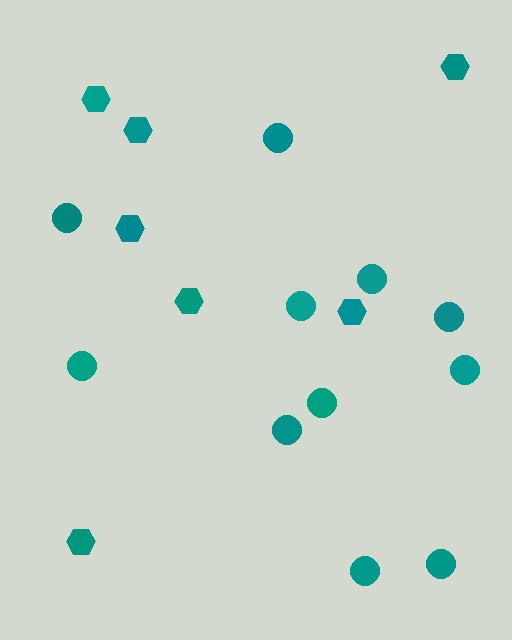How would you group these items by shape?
There are 2 groups: one group of circles (11) and one group of hexagons (7).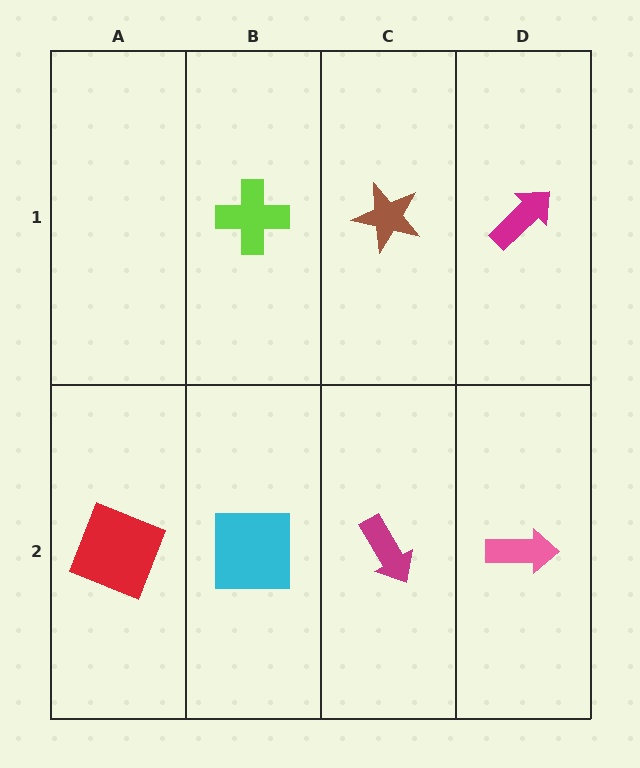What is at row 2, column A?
A red square.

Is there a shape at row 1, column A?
No, that cell is empty.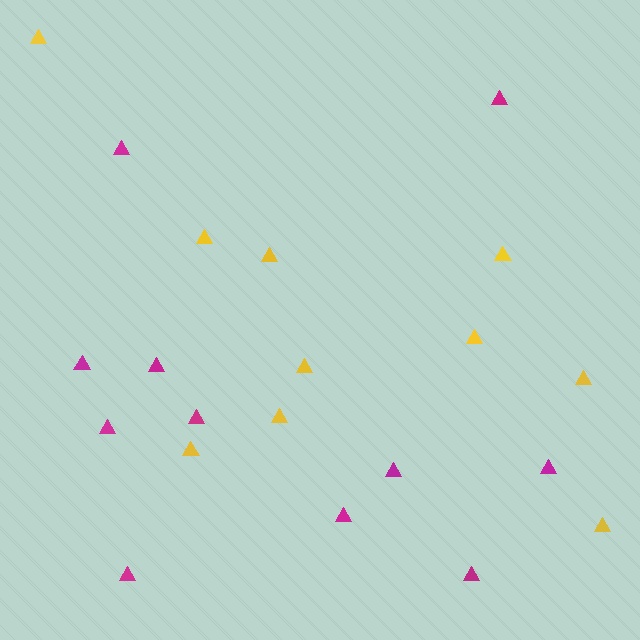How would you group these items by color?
There are 2 groups: one group of yellow triangles (10) and one group of magenta triangles (11).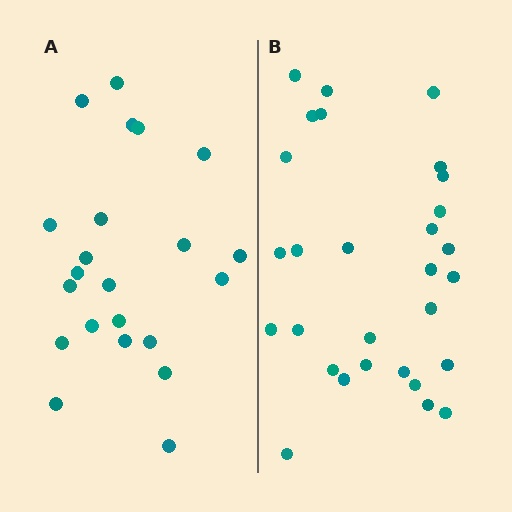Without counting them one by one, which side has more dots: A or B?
Region B (the right region) has more dots.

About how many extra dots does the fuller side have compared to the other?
Region B has roughly 8 or so more dots than region A.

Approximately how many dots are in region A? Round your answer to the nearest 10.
About 20 dots. (The exact count is 22, which rounds to 20.)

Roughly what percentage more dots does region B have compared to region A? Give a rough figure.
About 30% more.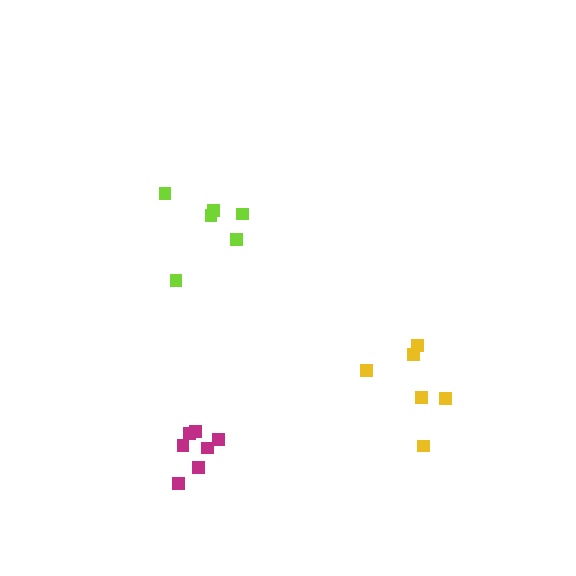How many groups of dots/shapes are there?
There are 3 groups.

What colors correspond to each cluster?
The clusters are colored: yellow, lime, magenta.